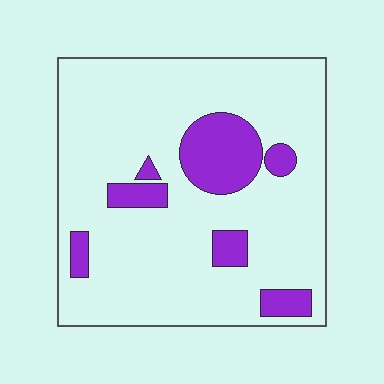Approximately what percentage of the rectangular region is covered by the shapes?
Approximately 15%.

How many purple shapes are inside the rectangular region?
7.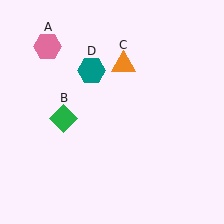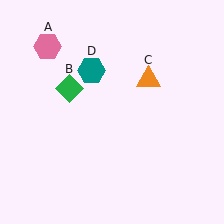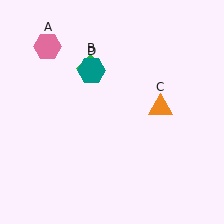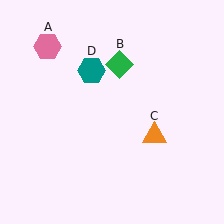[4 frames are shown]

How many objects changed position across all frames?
2 objects changed position: green diamond (object B), orange triangle (object C).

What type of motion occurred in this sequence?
The green diamond (object B), orange triangle (object C) rotated clockwise around the center of the scene.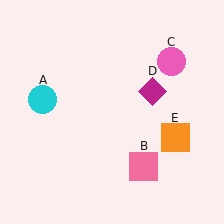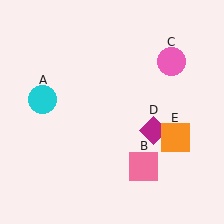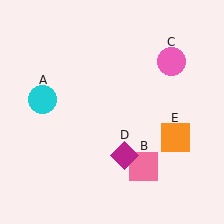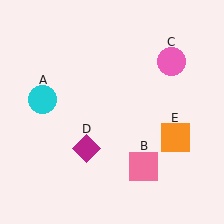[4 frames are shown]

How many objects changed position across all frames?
1 object changed position: magenta diamond (object D).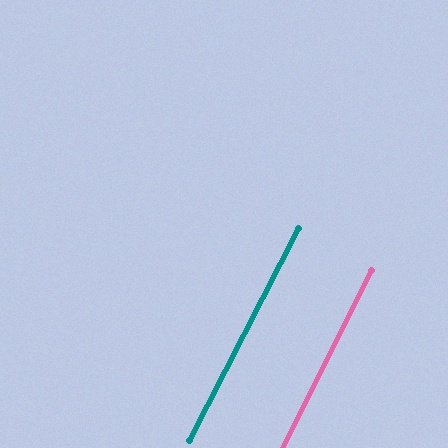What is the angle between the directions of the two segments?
Approximately 1 degree.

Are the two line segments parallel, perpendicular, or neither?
Parallel — their directions differ by only 0.8°.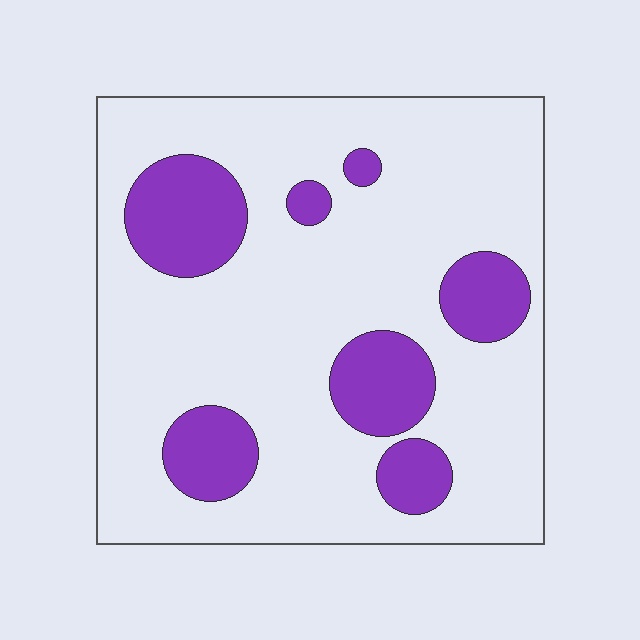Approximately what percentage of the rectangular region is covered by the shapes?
Approximately 20%.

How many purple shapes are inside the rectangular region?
7.